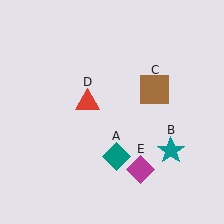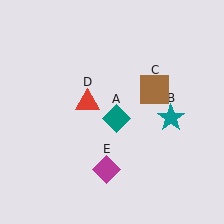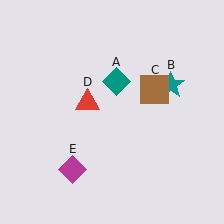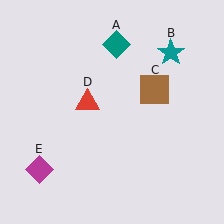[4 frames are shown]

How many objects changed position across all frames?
3 objects changed position: teal diamond (object A), teal star (object B), magenta diamond (object E).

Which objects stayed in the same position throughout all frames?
Brown square (object C) and red triangle (object D) remained stationary.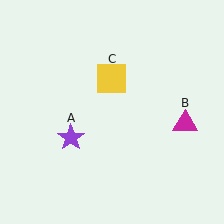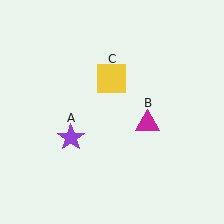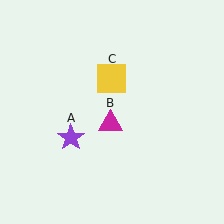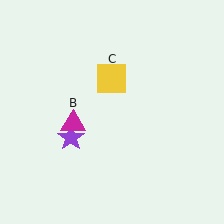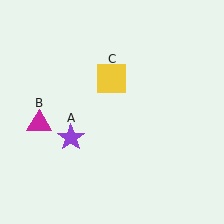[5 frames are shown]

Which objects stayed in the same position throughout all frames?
Purple star (object A) and yellow square (object C) remained stationary.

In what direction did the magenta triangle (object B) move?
The magenta triangle (object B) moved left.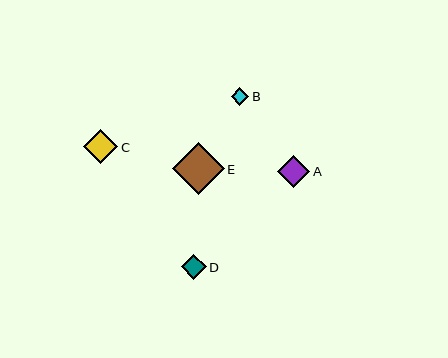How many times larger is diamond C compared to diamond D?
Diamond C is approximately 1.4 times the size of diamond D.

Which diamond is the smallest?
Diamond B is the smallest with a size of approximately 17 pixels.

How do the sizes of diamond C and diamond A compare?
Diamond C and diamond A are approximately the same size.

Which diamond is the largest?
Diamond E is the largest with a size of approximately 51 pixels.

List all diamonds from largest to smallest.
From largest to smallest: E, C, A, D, B.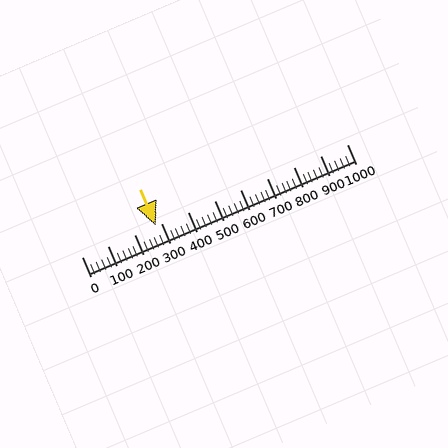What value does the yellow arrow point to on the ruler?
The yellow arrow points to approximately 280.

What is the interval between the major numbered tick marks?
The major tick marks are spaced 100 units apart.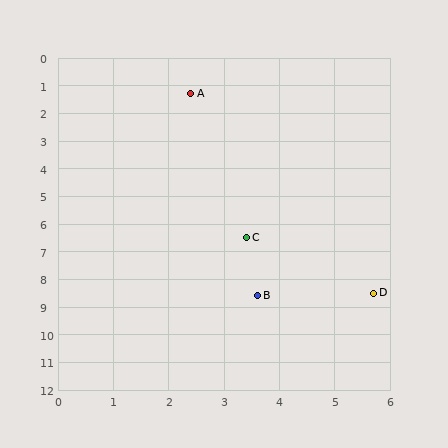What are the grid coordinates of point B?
Point B is at approximately (3.6, 8.6).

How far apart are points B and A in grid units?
Points B and A are about 7.4 grid units apart.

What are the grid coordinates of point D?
Point D is at approximately (5.7, 8.5).